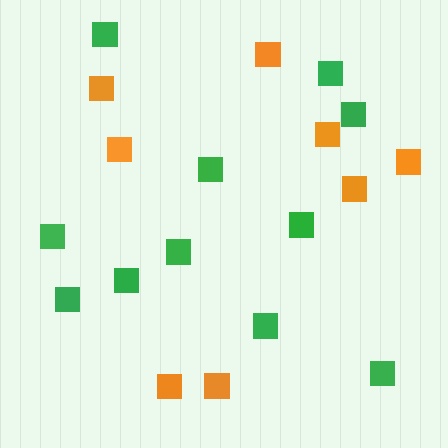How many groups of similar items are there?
There are 2 groups: one group of orange squares (8) and one group of green squares (11).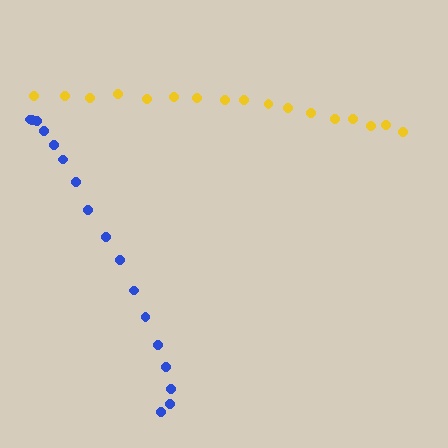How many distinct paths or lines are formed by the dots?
There are 2 distinct paths.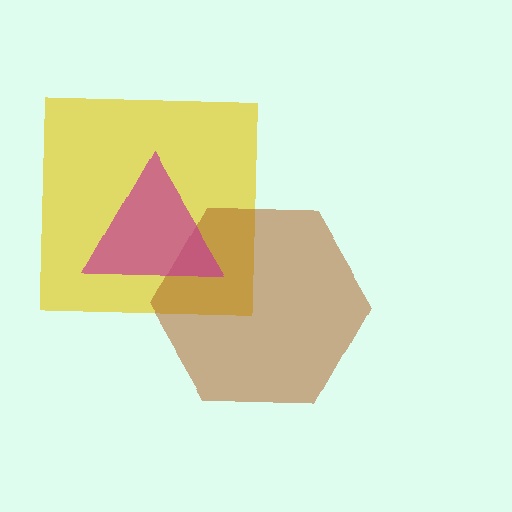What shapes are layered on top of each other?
The layered shapes are: a yellow square, a brown hexagon, a magenta triangle.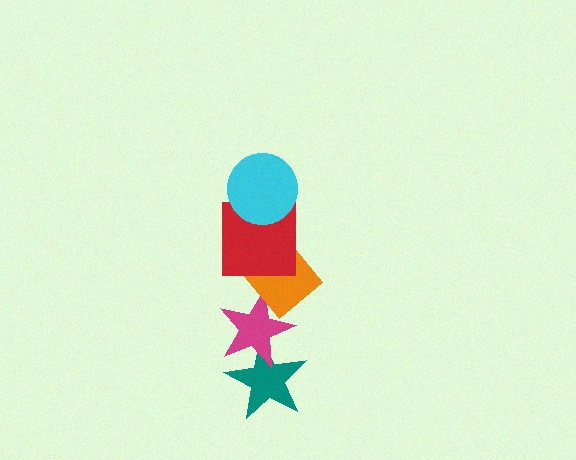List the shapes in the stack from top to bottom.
From top to bottom: the cyan circle, the red square, the orange diamond, the magenta star, the teal star.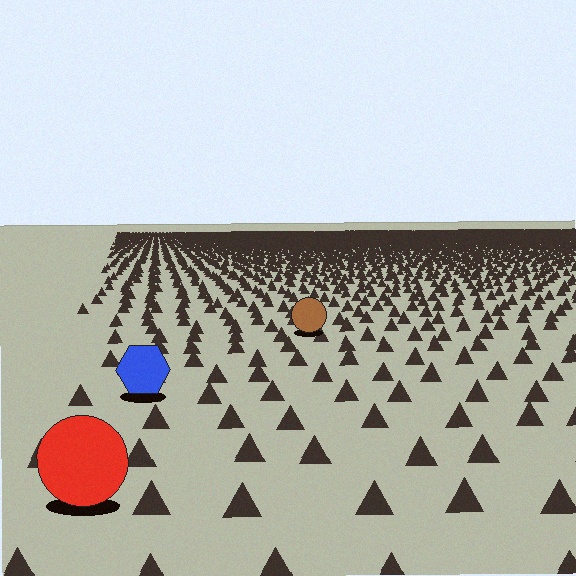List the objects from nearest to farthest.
From nearest to farthest: the red circle, the blue hexagon, the brown circle.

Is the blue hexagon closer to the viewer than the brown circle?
Yes. The blue hexagon is closer — you can tell from the texture gradient: the ground texture is coarser near it.